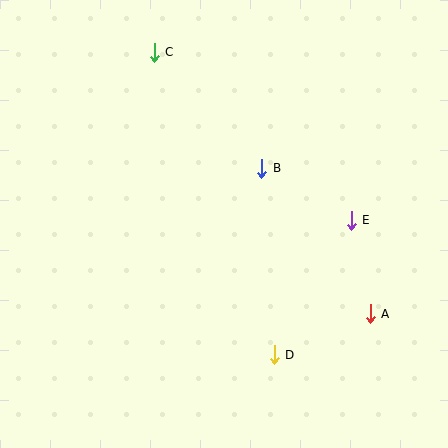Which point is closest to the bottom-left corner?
Point D is closest to the bottom-left corner.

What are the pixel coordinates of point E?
Point E is at (351, 220).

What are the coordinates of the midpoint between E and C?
The midpoint between E and C is at (253, 136).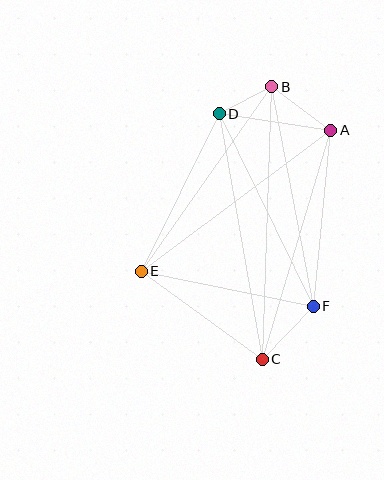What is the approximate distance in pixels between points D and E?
The distance between D and E is approximately 176 pixels.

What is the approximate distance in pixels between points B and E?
The distance between B and E is approximately 226 pixels.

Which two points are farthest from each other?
Points B and C are farthest from each other.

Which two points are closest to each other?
Points B and D are closest to each other.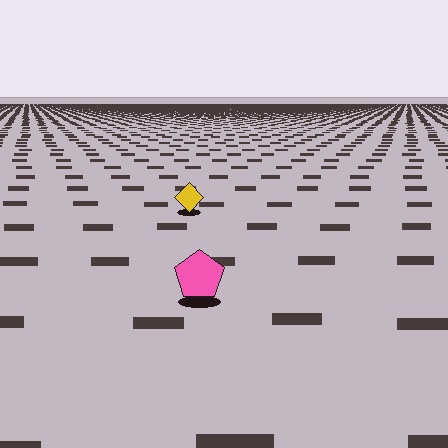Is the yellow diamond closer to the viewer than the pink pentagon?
No. The pink pentagon is closer — you can tell from the texture gradient: the ground texture is coarser near it.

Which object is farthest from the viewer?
The yellow diamond is farthest from the viewer. It appears smaller and the ground texture around it is denser.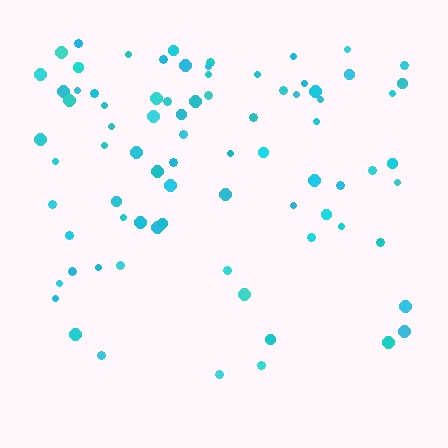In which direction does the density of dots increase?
From bottom to top, with the top side densest.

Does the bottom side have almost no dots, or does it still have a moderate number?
Still a moderate number, just noticeably fewer than the top.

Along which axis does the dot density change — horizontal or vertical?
Vertical.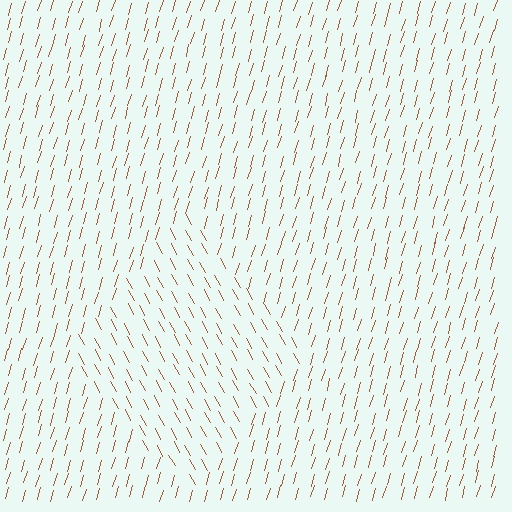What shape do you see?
I see a diamond.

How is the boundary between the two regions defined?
The boundary is defined purely by a change in line orientation (approximately 45 degrees difference). All lines are the same color and thickness.